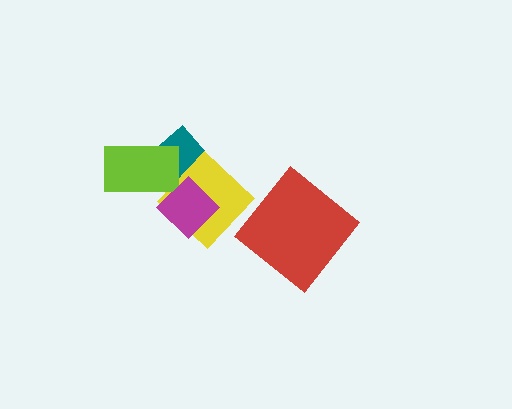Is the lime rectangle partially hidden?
Yes, it is partially covered by another shape.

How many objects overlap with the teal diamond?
3 objects overlap with the teal diamond.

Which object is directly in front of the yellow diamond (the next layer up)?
The lime rectangle is directly in front of the yellow diamond.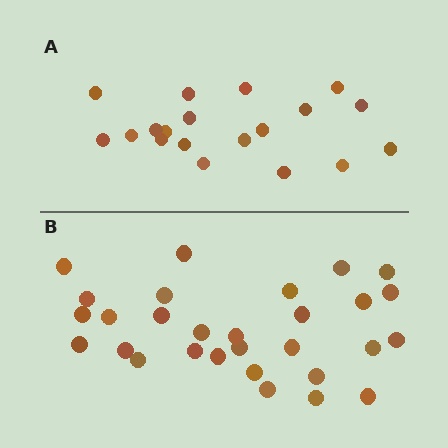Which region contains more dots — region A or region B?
Region B (the bottom region) has more dots.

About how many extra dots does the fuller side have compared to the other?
Region B has roughly 10 or so more dots than region A.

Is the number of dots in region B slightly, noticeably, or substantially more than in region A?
Region B has substantially more. The ratio is roughly 1.5 to 1.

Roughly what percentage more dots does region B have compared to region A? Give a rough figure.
About 55% more.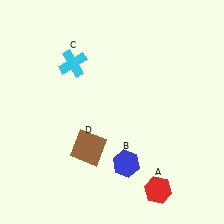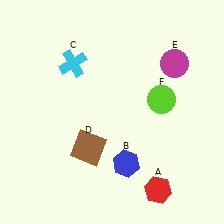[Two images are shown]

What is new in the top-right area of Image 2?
A lime circle (F) was added in the top-right area of Image 2.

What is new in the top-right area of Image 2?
A magenta circle (E) was added in the top-right area of Image 2.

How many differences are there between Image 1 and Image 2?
There are 2 differences between the two images.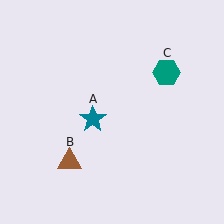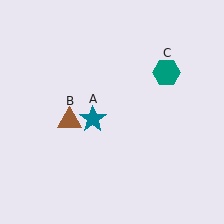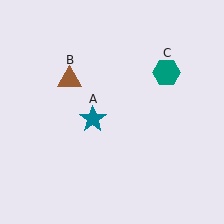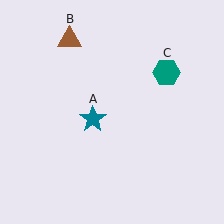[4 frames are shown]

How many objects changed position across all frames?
1 object changed position: brown triangle (object B).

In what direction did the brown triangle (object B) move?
The brown triangle (object B) moved up.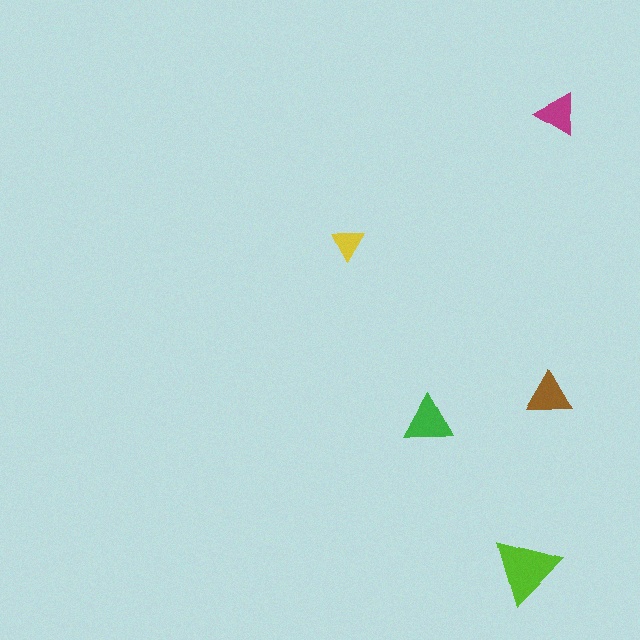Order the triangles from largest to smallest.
the lime one, the green one, the brown one, the magenta one, the yellow one.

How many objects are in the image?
There are 5 objects in the image.